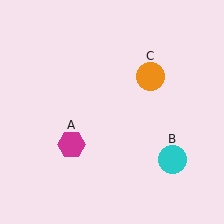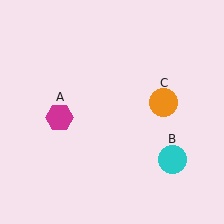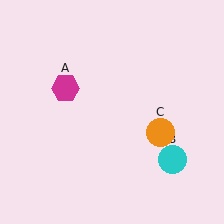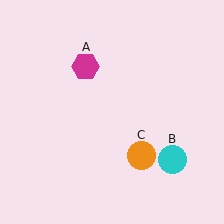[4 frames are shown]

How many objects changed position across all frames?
2 objects changed position: magenta hexagon (object A), orange circle (object C).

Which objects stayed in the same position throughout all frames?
Cyan circle (object B) remained stationary.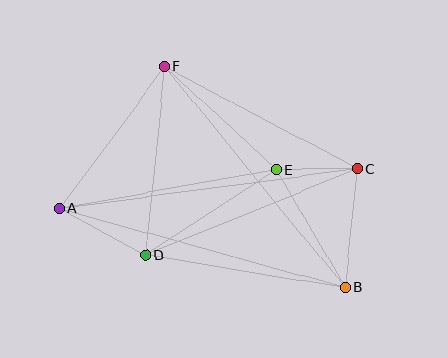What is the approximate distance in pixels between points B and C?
The distance between B and C is approximately 119 pixels.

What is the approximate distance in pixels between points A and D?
The distance between A and D is approximately 98 pixels.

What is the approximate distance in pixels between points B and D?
The distance between B and D is approximately 202 pixels.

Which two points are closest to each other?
Points C and E are closest to each other.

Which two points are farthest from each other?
Points A and C are farthest from each other.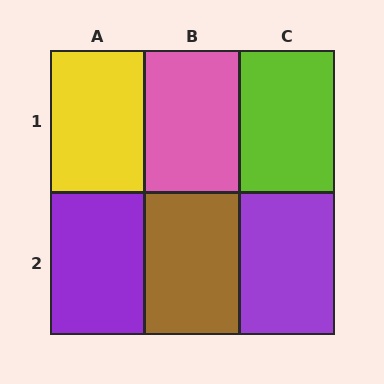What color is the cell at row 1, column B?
Pink.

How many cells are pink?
1 cell is pink.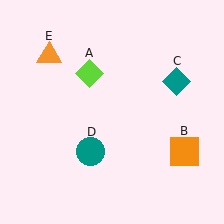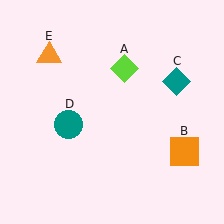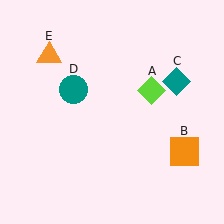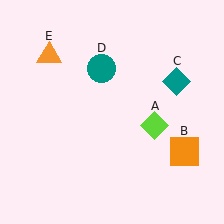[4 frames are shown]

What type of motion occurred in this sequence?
The lime diamond (object A), teal circle (object D) rotated clockwise around the center of the scene.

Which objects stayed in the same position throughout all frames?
Orange square (object B) and teal diamond (object C) and orange triangle (object E) remained stationary.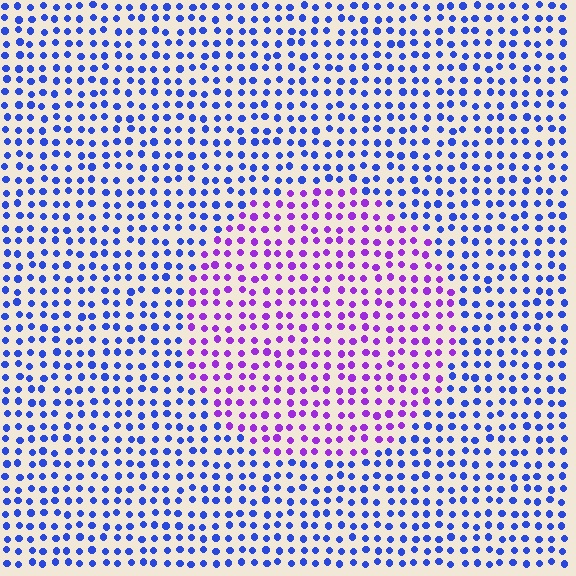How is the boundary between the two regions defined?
The boundary is defined purely by a slight shift in hue (about 49 degrees). Spacing, size, and orientation are identical on both sides.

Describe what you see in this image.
The image is filled with small blue elements in a uniform arrangement. A circle-shaped region is visible where the elements are tinted to a slightly different hue, forming a subtle color boundary.